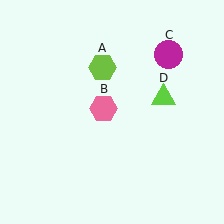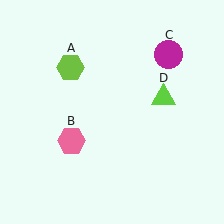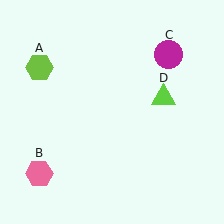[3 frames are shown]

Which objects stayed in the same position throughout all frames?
Magenta circle (object C) and lime triangle (object D) remained stationary.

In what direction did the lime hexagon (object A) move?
The lime hexagon (object A) moved left.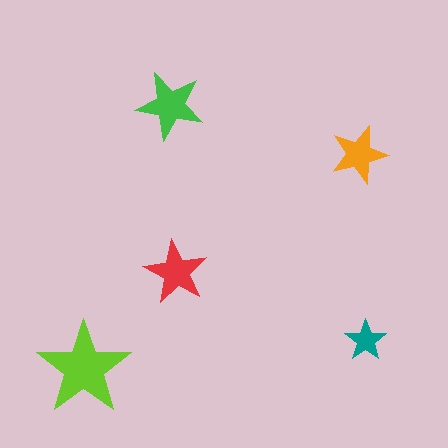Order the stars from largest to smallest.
the lime one, the green one, the red one, the orange one, the teal one.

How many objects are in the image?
There are 5 objects in the image.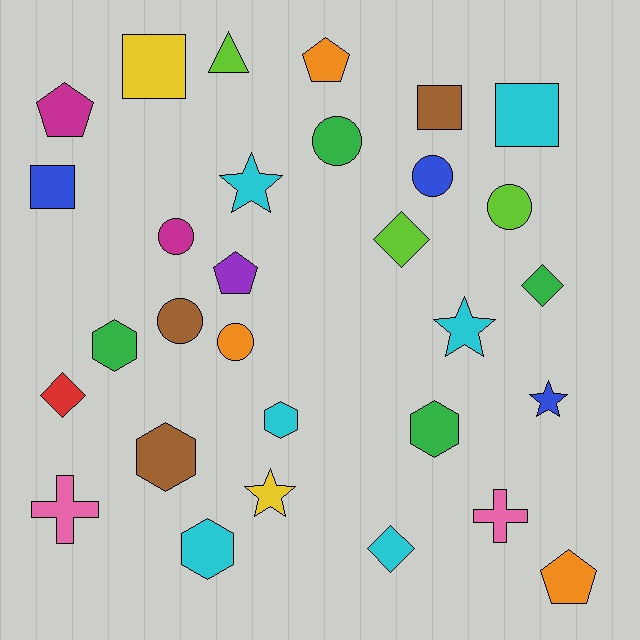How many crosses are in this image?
There are 2 crosses.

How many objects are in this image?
There are 30 objects.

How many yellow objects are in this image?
There are 2 yellow objects.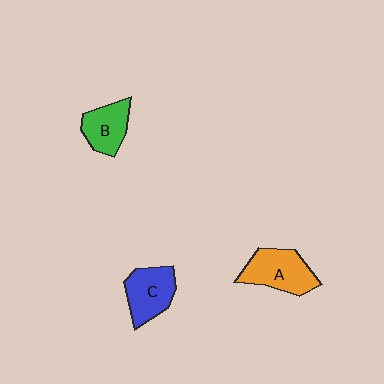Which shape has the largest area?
Shape A (orange).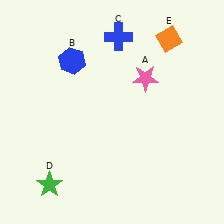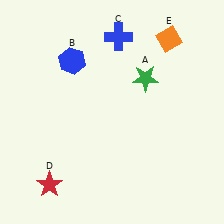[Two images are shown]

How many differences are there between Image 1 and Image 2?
There are 2 differences between the two images.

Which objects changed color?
A changed from pink to green. D changed from green to red.